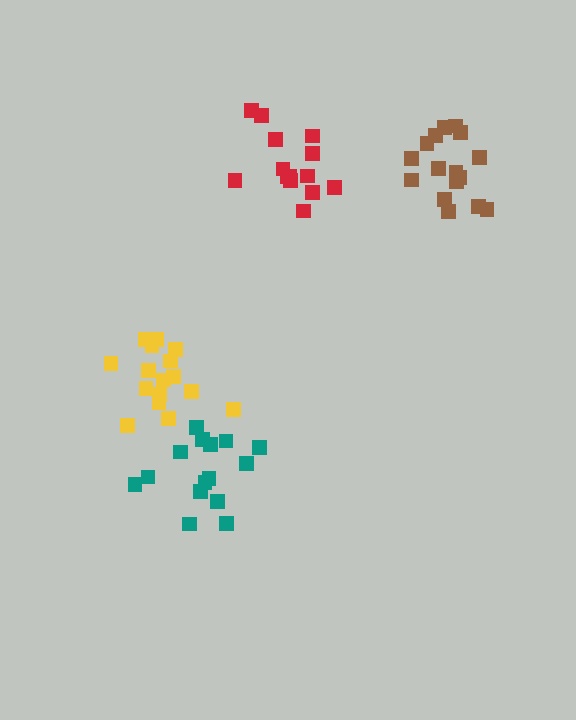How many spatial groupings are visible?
There are 4 spatial groupings.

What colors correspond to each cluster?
The clusters are colored: teal, red, yellow, brown.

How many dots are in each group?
Group 1: 15 dots, Group 2: 14 dots, Group 3: 16 dots, Group 4: 16 dots (61 total).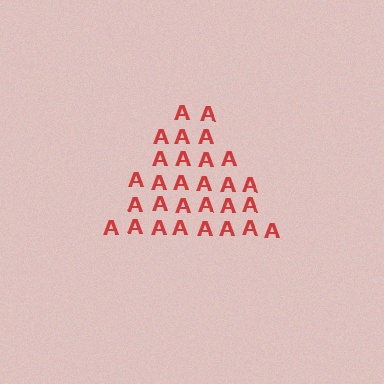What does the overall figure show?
The overall figure shows a triangle.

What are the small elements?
The small elements are letter A's.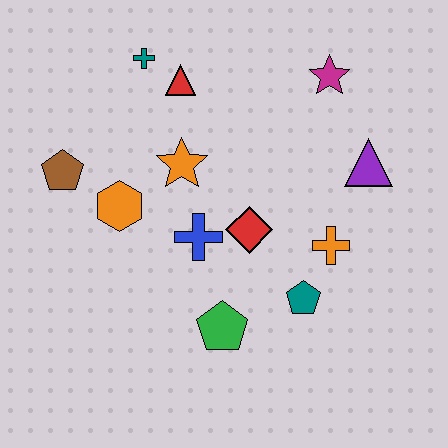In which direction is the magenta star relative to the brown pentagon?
The magenta star is to the right of the brown pentagon.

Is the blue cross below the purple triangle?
Yes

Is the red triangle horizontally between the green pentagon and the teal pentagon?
No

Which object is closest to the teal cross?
The red triangle is closest to the teal cross.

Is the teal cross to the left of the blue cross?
Yes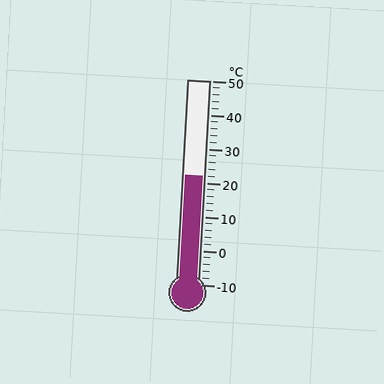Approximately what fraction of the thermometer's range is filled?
The thermometer is filled to approximately 55% of its range.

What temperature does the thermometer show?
The thermometer shows approximately 22°C.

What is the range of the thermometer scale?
The thermometer scale ranges from -10°C to 50°C.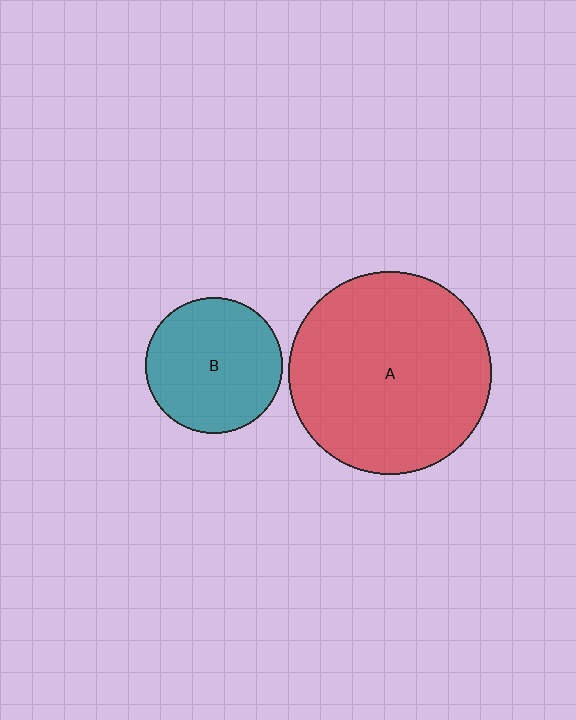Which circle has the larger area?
Circle A (red).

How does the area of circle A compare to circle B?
Approximately 2.2 times.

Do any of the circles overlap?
No, none of the circles overlap.